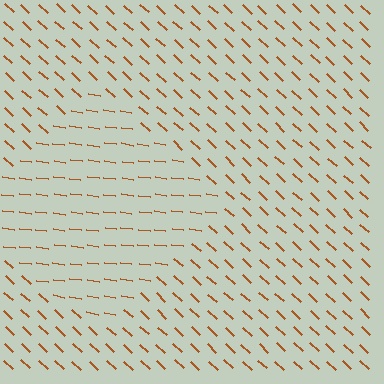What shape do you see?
I see a diamond.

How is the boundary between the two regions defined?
The boundary is defined purely by a change in line orientation (approximately 35 degrees difference). All lines are the same color and thickness.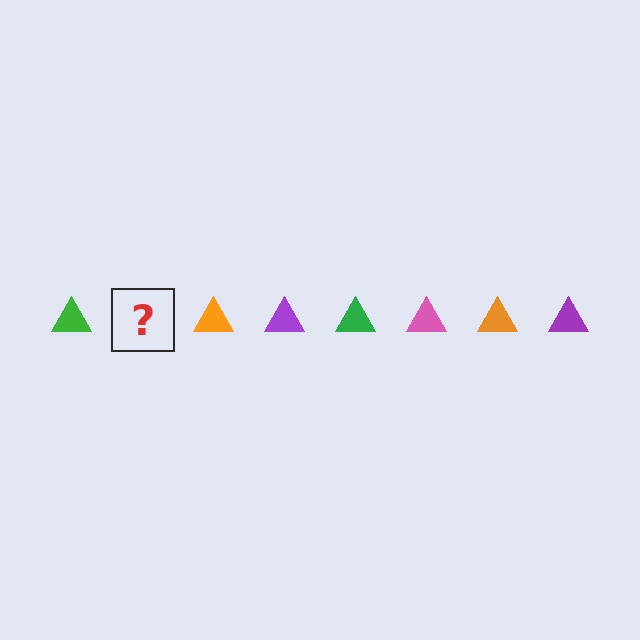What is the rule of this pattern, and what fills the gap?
The rule is that the pattern cycles through green, pink, orange, purple triangles. The gap should be filled with a pink triangle.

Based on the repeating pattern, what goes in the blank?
The blank should be a pink triangle.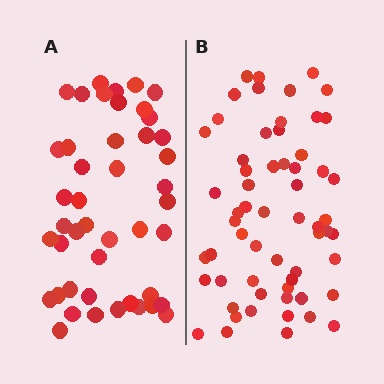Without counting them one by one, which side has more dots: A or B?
Region B (the right region) has more dots.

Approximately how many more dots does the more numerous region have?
Region B has approximately 15 more dots than region A.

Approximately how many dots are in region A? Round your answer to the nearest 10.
About 40 dots. (The exact count is 45, which rounds to 40.)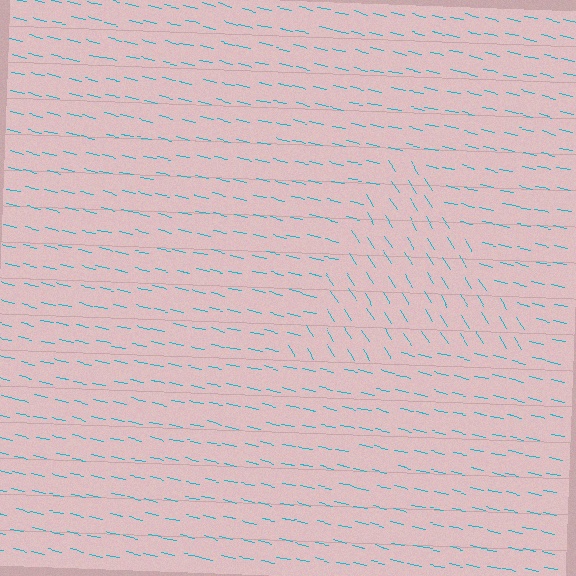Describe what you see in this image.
The image is filled with small cyan line segments. A triangle region in the image has lines oriented differently from the surrounding lines, creating a visible texture boundary.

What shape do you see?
I see a triangle.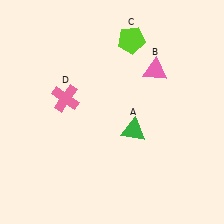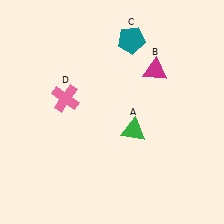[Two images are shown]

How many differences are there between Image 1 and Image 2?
There are 2 differences between the two images.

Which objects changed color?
B changed from pink to magenta. C changed from lime to teal.